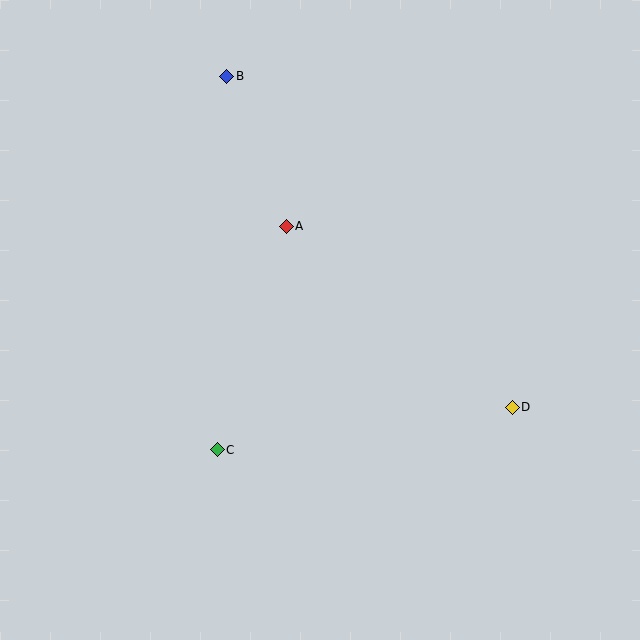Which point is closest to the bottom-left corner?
Point C is closest to the bottom-left corner.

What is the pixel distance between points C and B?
The distance between C and B is 374 pixels.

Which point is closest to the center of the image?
Point A at (286, 226) is closest to the center.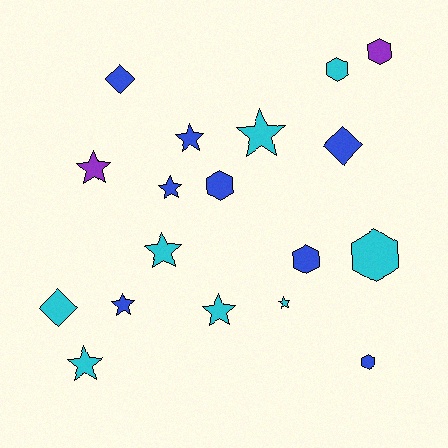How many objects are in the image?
There are 18 objects.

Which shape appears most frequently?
Star, with 9 objects.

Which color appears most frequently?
Cyan, with 8 objects.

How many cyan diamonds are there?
There is 1 cyan diamond.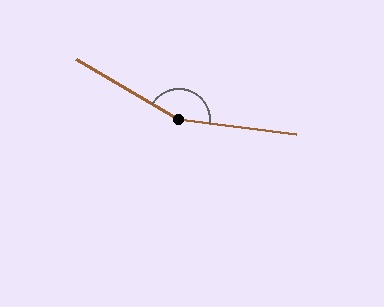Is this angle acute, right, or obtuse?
It is obtuse.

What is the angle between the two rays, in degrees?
Approximately 157 degrees.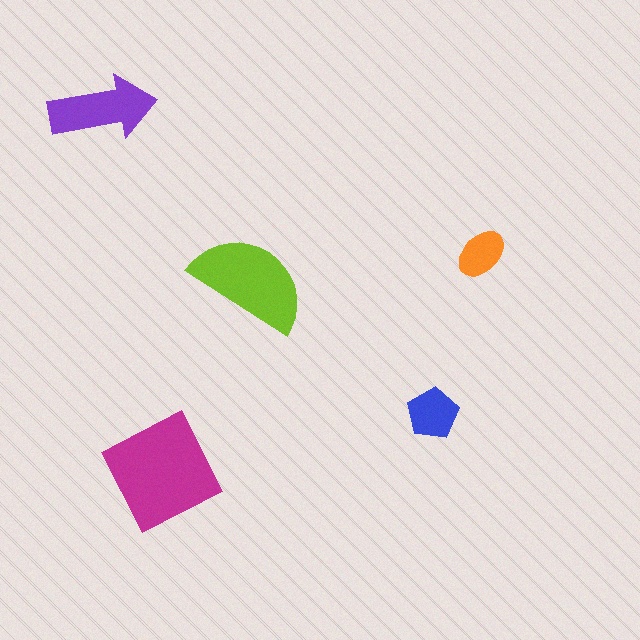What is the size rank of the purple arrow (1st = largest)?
3rd.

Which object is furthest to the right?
The orange ellipse is rightmost.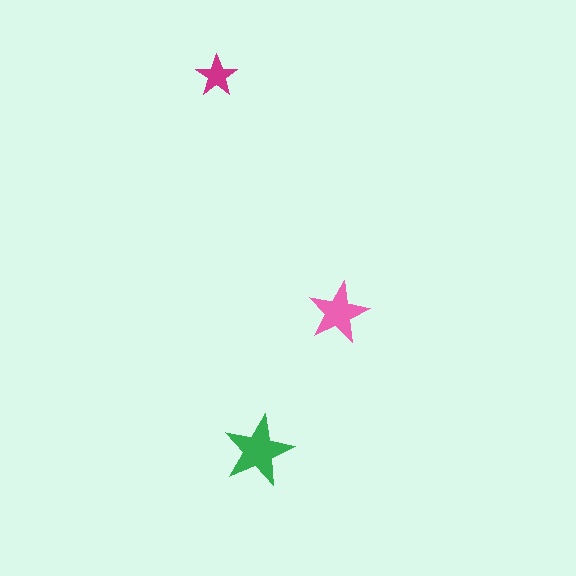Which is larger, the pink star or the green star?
The green one.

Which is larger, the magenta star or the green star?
The green one.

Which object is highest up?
The magenta star is topmost.